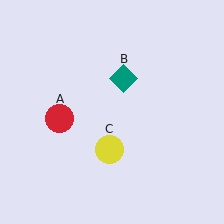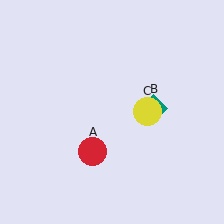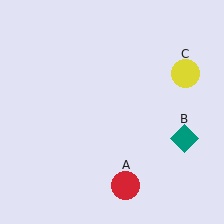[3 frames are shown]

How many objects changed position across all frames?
3 objects changed position: red circle (object A), teal diamond (object B), yellow circle (object C).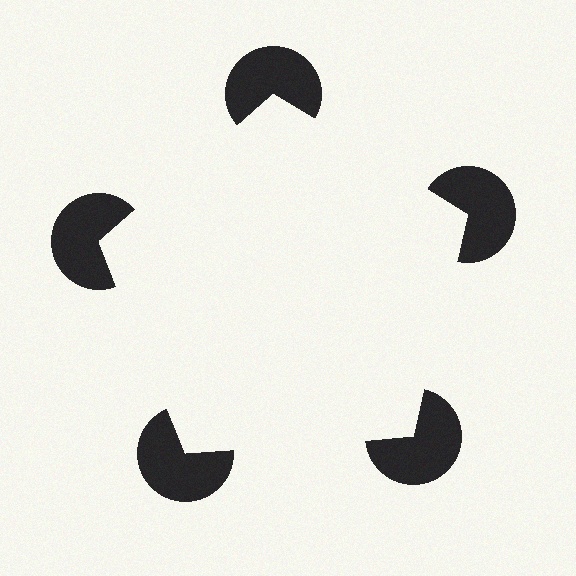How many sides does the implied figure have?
5 sides.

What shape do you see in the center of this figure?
An illusory pentagon — its edges are inferred from the aligned wedge cuts in the pac-man discs, not physically drawn.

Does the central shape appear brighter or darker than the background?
It typically appears slightly brighter than the background, even though no actual brightness change is drawn.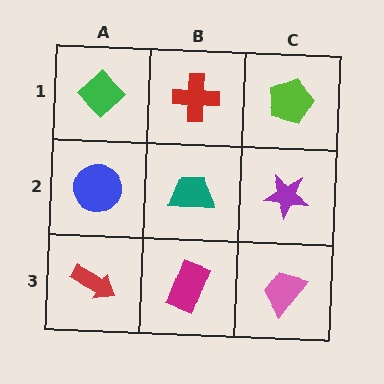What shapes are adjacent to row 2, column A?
A green diamond (row 1, column A), a red arrow (row 3, column A), a teal trapezoid (row 2, column B).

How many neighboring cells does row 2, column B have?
4.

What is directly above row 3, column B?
A teal trapezoid.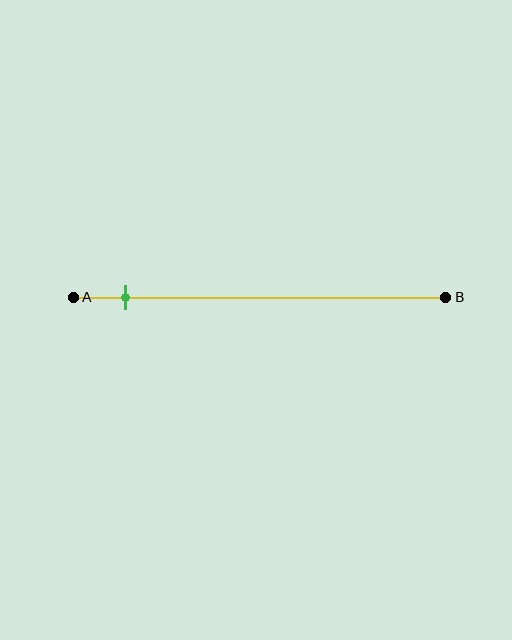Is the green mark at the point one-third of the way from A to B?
No, the mark is at about 15% from A, not at the 33% one-third point.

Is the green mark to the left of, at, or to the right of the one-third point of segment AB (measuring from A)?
The green mark is to the left of the one-third point of segment AB.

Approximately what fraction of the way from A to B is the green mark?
The green mark is approximately 15% of the way from A to B.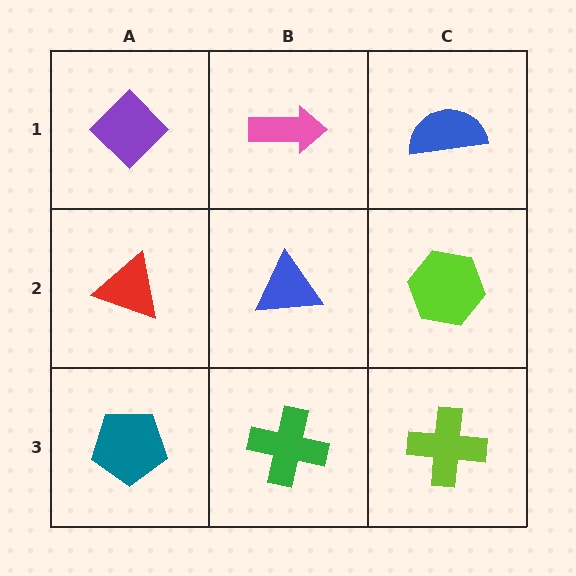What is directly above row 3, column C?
A lime hexagon.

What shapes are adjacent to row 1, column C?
A lime hexagon (row 2, column C), a pink arrow (row 1, column B).